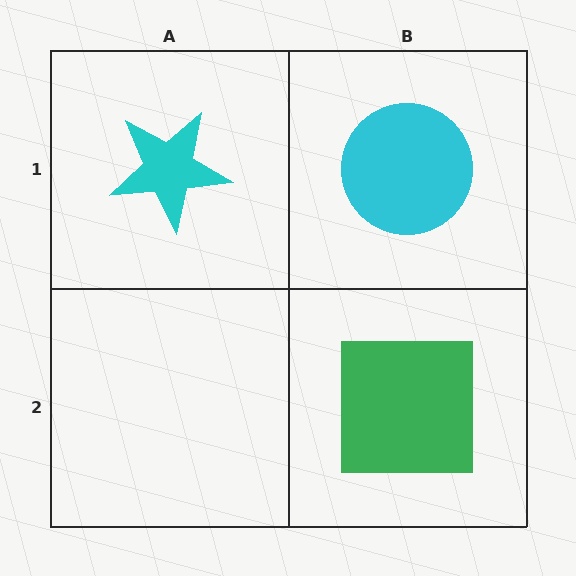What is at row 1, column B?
A cyan circle.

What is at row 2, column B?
A green square.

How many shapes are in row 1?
2 shapes.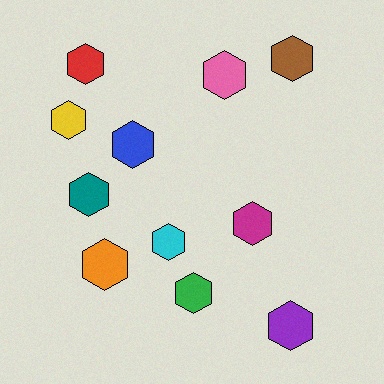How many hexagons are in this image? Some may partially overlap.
There are 11 hexagons.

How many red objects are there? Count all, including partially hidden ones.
There is 1 red object.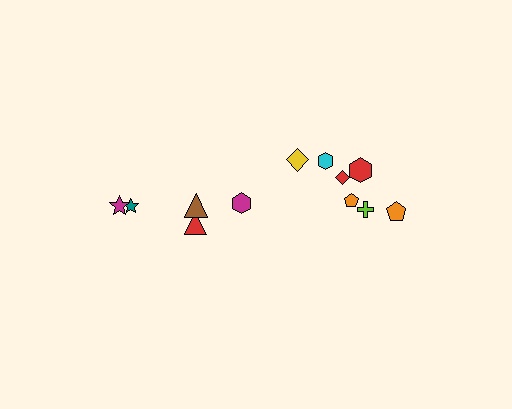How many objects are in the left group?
There are 5 objects.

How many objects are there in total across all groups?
There are 12 objects.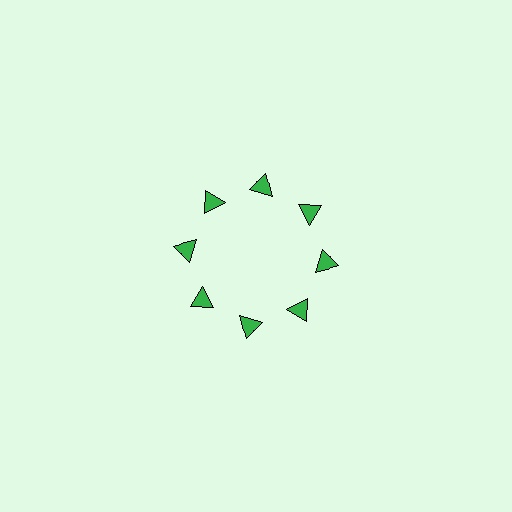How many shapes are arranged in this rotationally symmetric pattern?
There are 8 shapes, arranged in 8 groups of 1.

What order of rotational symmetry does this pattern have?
This pattern has 8-fold rotational symmetry.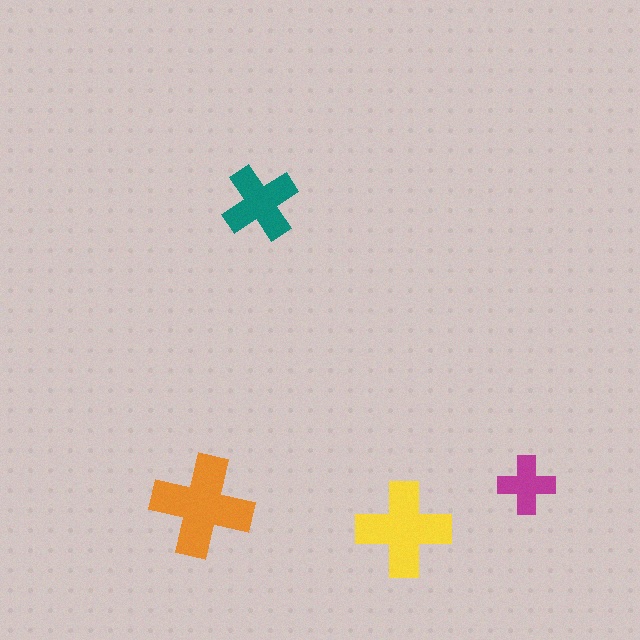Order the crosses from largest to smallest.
the orange one, the yellow one, the teal one, the magenta one.